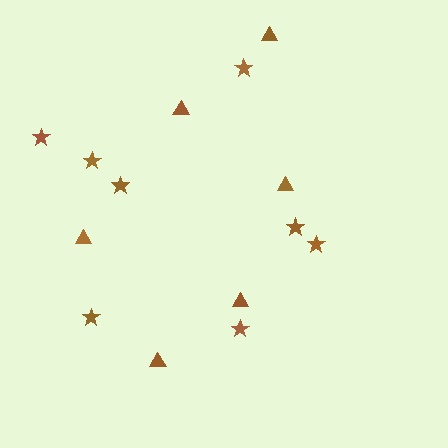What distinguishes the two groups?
There are 2 groups: one group of triangles (6) and one group of stars (8).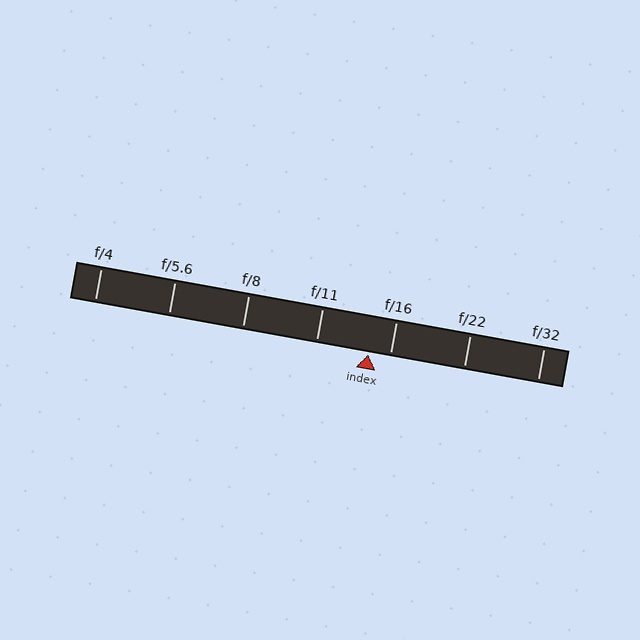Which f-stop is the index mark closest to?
The index mark is closest to f/16.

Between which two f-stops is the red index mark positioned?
The index mark is between f/11 and f/16.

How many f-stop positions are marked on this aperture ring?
There are 7 f-stop positions marked.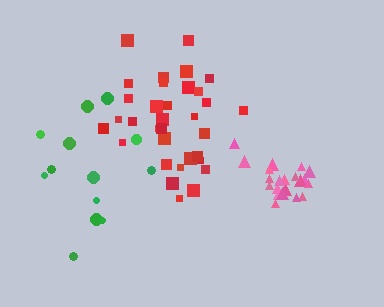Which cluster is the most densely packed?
Pink.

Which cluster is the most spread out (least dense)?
Green.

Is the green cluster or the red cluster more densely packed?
Red.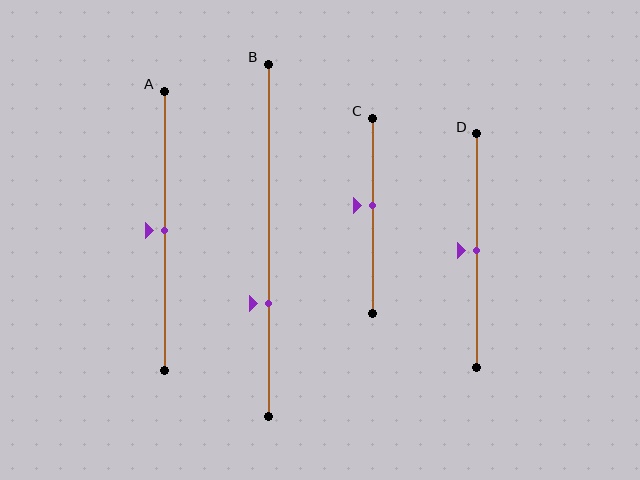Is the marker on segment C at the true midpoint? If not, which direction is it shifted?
No, the marker on segment C is shifted upward by about 6% of the segment length.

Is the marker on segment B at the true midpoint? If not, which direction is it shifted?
No, the marker on segment B is shifted downward by about 18% of the segment length.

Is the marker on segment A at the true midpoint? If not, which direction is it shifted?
Yes, the marker on segment A is at the true midpoint.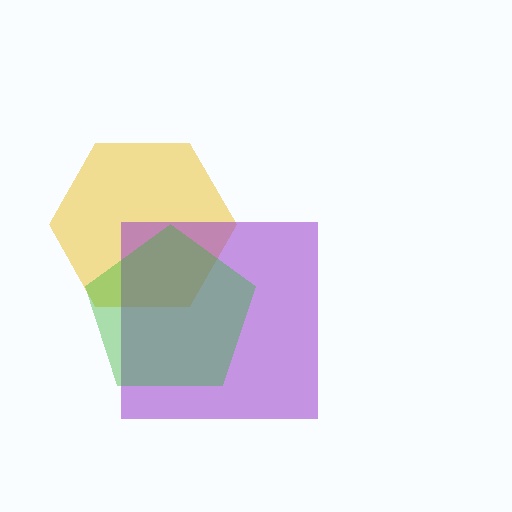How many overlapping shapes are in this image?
There are 3 overlapping shapes in the image.